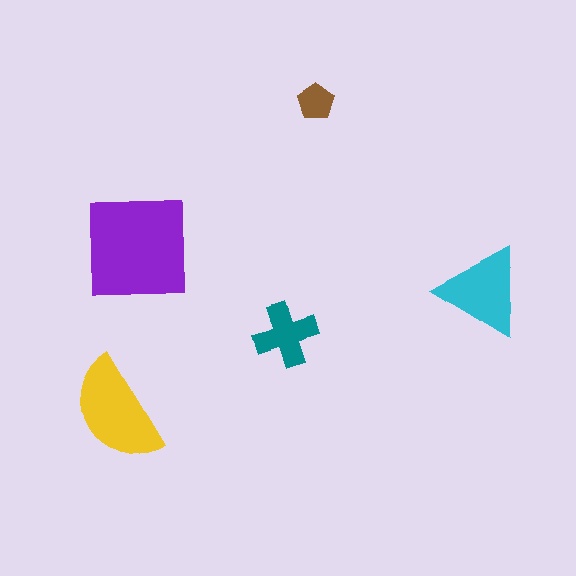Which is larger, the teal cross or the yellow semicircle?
The yellow semicircle.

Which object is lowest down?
The yellow semicircle is bottommost.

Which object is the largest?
The purple square.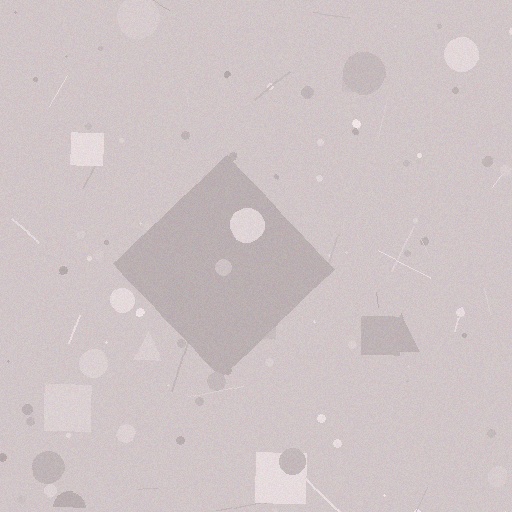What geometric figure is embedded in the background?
A diamond is embedded in the background.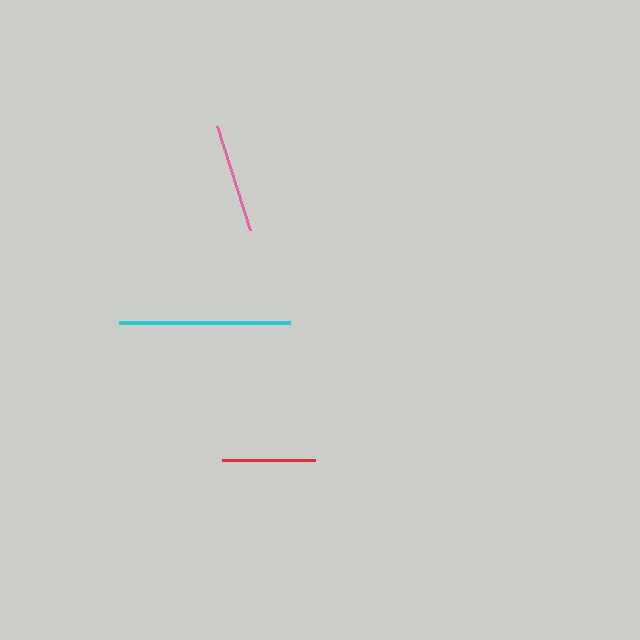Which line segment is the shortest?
The red line is the shortest at approximately 93 pixels.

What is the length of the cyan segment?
The cyan segment is approximately 171 pixels long.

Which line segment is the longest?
The cyan line is the longest at approximately 171 pixels.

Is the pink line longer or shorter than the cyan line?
The cyan line is longer than the pink line.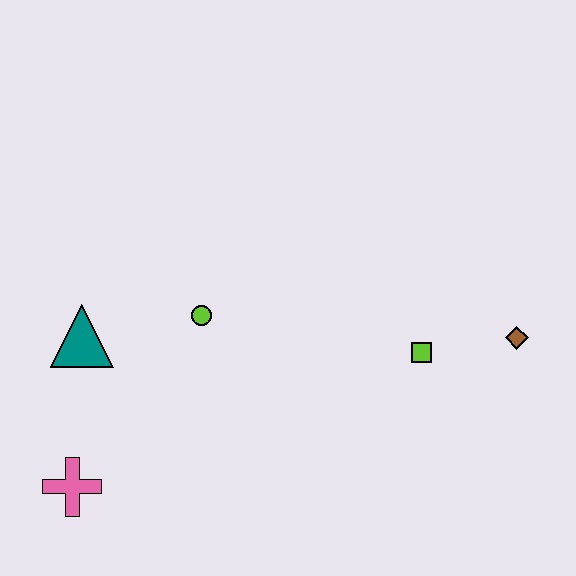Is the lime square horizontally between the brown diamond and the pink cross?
Yes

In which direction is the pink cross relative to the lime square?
The pink cross is to the left of the lime square.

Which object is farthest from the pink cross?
The brown diamond is farthest from the pink cross.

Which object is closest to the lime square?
The brown diamond is closest to the lime square.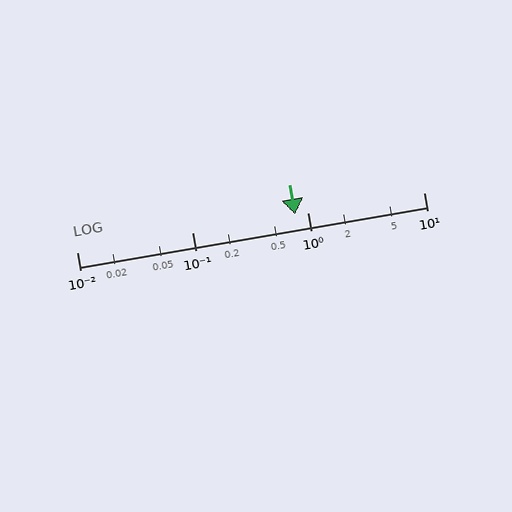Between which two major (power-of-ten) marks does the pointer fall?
The pointer is between 0.1 and 1.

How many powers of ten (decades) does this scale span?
The scale spans 3 decades, from 0.01 to 10.